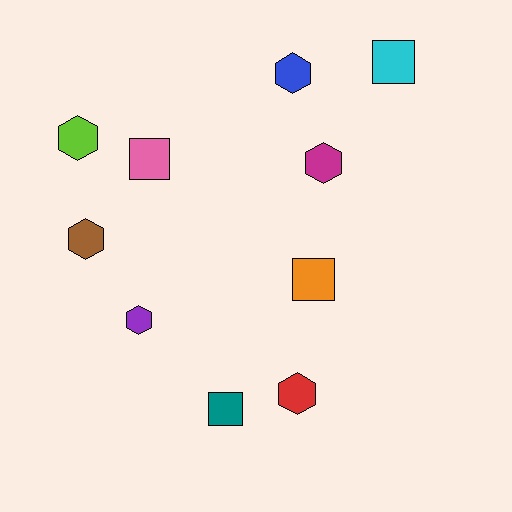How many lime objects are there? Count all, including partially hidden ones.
There is 1 lime object.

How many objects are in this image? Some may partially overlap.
There are 10 objects.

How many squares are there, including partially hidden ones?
There are 4 squares.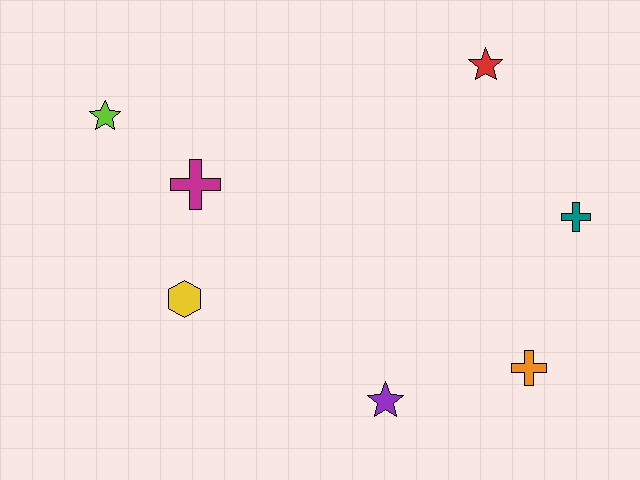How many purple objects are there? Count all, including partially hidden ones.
There is 1 purple object.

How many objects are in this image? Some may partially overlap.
There are 7 objects.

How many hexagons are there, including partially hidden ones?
There is 1 hexagon.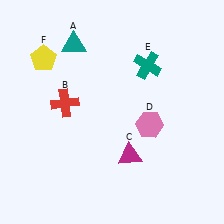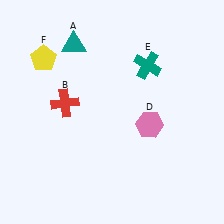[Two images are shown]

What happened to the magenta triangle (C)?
The magenta triangle (C) was removed in Image 2. It was in the bottom-right area of Image 1.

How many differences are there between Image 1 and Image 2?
There is 1 difference between the two images.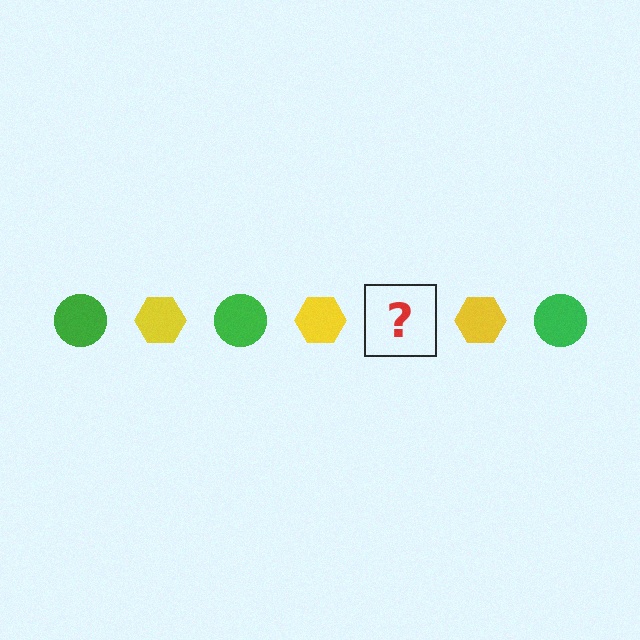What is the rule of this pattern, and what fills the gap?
The rule is that the pattern alternates between green circle and yellow hexagon. The gap should be filled with a green circle.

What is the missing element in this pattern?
The missing element is a green circle.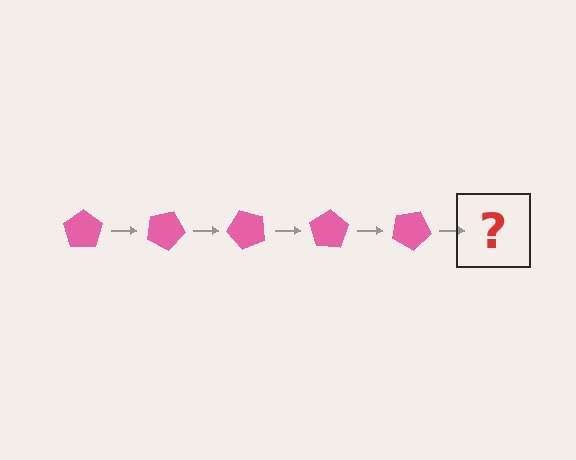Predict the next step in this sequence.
The next step is a pink pentagon rotated 125 degrees.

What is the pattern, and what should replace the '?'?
The pattern is that the pentagon rotates 25 degrees each step. The '?' should be a pink pentagon rotated 125 degrees.